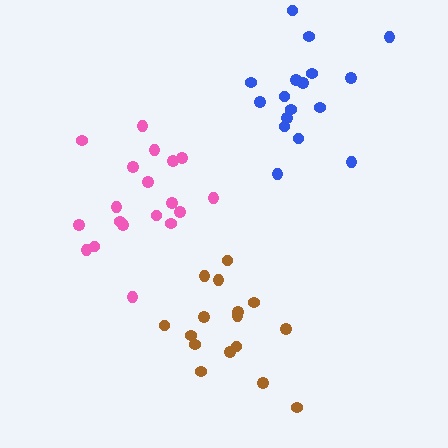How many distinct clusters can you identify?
There are 3 distinct clusters.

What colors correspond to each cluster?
The clusters are colored: pink, blue, brown.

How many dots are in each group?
Group 1: 19 dots, Group 2: 17 dots, Group 3: 16 dots (52 total).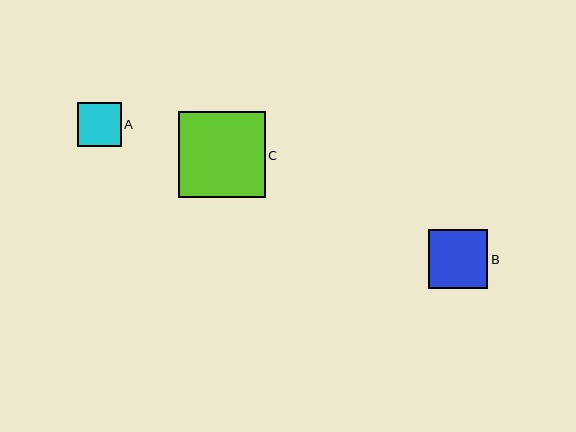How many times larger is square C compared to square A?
Square C is approximately 2.0 times the size of square A.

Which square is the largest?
Square C is the largest with a size of approximately 86 pixels.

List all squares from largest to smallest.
From largest to smallest: C, B, A.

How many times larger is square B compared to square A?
Square B is approximately 1.4 times the size of square A.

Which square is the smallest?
Square A is the smallest with a size of approximately 44 pixels.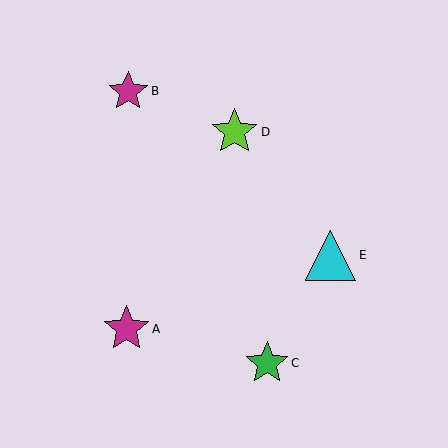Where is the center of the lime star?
The center of the lime star is at (234, 132).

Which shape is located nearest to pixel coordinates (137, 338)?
The magenta star (labeled A) at (127, 329) is nearest to that location.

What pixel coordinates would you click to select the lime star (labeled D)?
Click at (234, 132) to select the lime star D.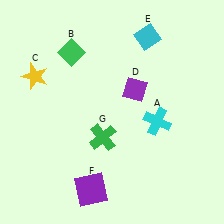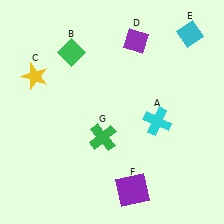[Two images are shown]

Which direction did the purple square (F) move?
The purple square (F) moved right.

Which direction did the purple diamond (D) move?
The purple diamond (D) moved up.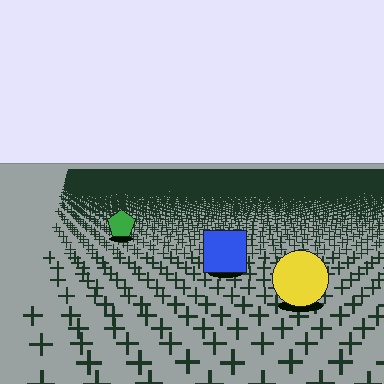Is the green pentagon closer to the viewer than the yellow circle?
No. The yellow circle is closer — you can tell from the texture gradient: the ground texture is coarser near it.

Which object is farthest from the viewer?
The green pentagon is farthest from the viewer. It appears smaller and the ground texture around it is denser.